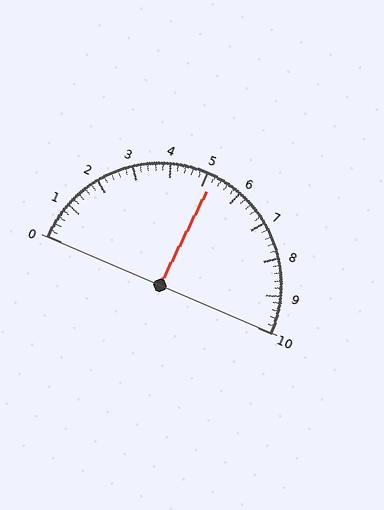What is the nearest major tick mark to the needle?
The nearest major tick mark is 5.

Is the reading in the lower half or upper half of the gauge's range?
The reading is in the upper half of the range (0 to 10).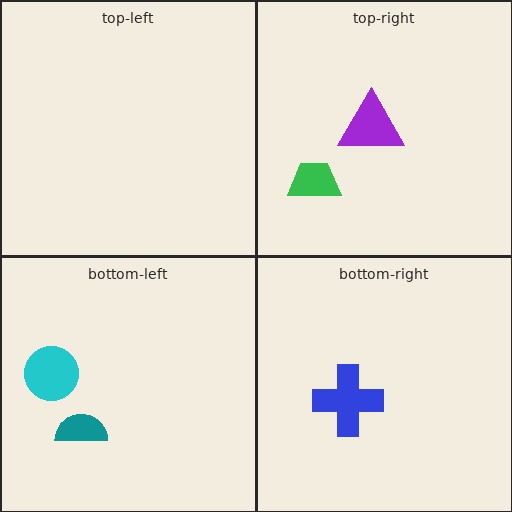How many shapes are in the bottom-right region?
1.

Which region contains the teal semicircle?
The bottom-left region.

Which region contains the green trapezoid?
The top-right region.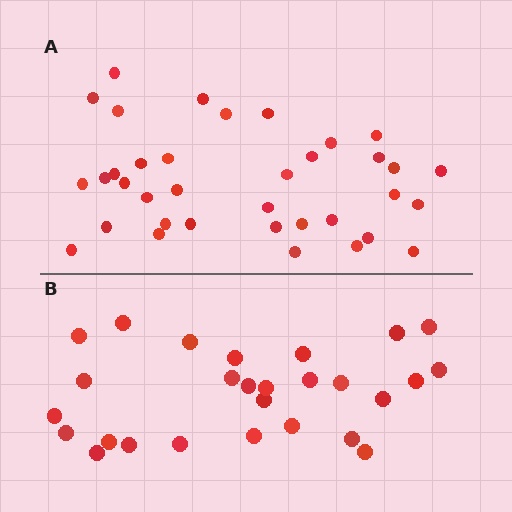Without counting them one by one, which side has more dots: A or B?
Region A (the top region) has more dots.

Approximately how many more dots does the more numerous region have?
Region A has roughly 8 or so more dots than region B.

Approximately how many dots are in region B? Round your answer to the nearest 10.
About 30 dots. (The exact count is 27, which rounds to 30.)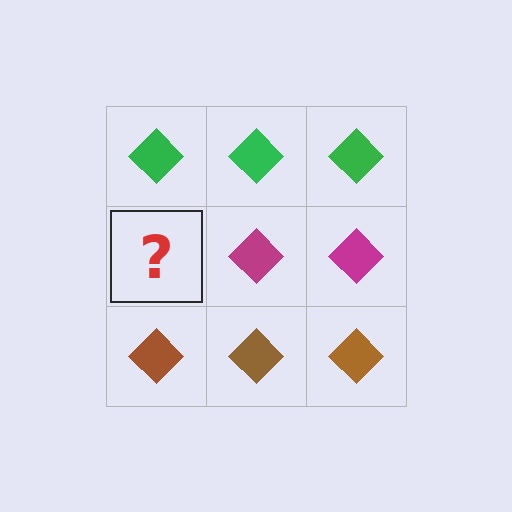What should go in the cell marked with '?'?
The missing cell should contain a magenta diamond.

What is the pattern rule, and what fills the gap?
The rule is that each row has a consistent color. The gap should be filled with a magenta diamond.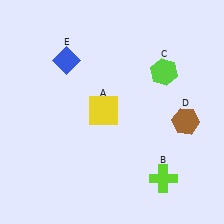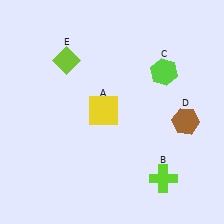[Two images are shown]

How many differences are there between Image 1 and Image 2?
There is 1 difference between the two images.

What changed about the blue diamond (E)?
In Image 1, E is blue. In Image 2, it changed to lime.